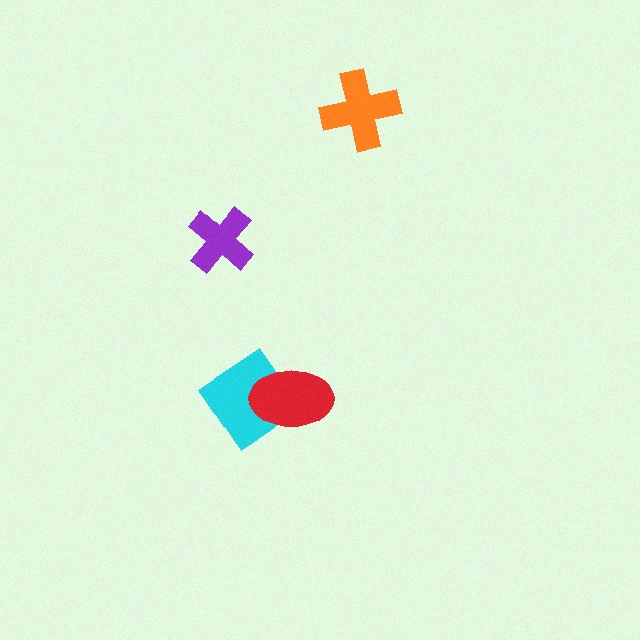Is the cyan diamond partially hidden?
Yes, it is partially covered by another shape.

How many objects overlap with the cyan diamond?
1 object overlaps with the cyan diamond.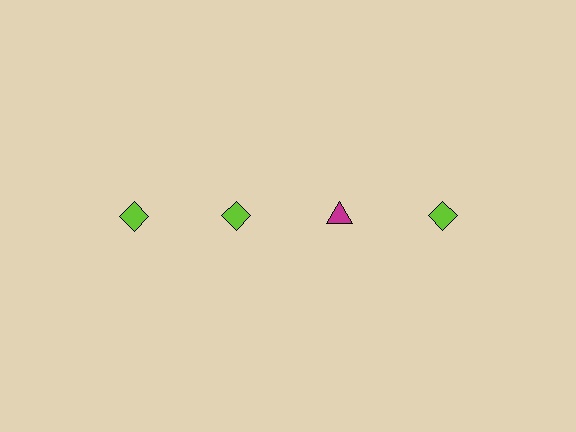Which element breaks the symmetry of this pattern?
The magenta triangle in the top row, center column breaks the symmetry. All other shapes are lime diamonds.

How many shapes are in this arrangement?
There are 4 shapes arranged in a grid pattern.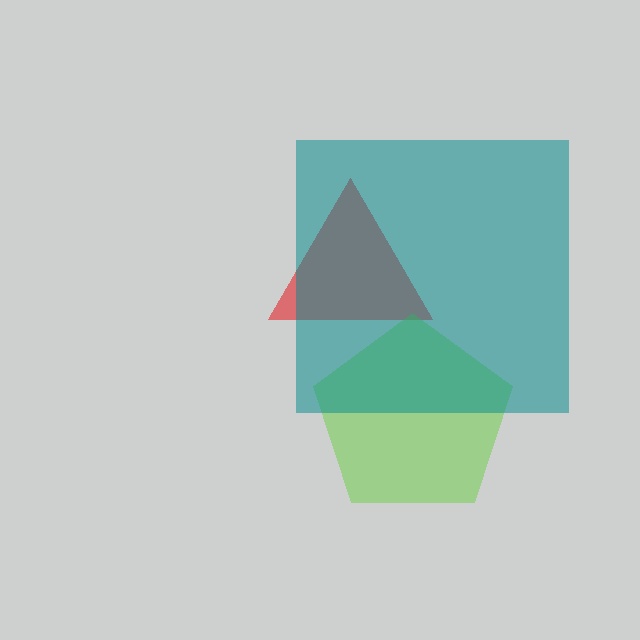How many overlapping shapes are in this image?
There are 3 overlapping shapes in the image.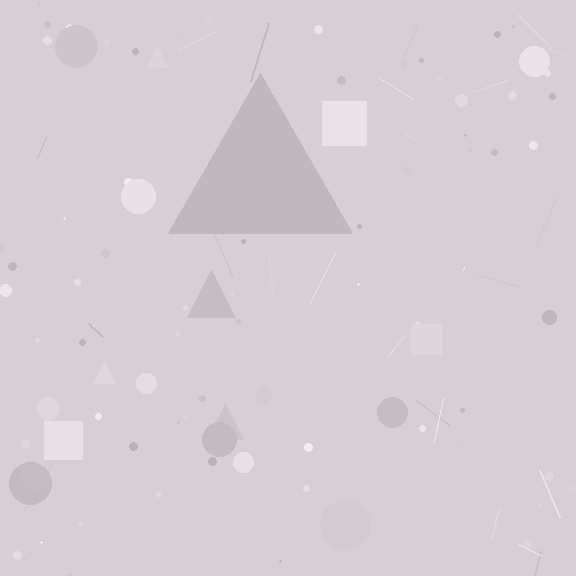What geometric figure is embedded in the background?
A triangle is embedded in the background.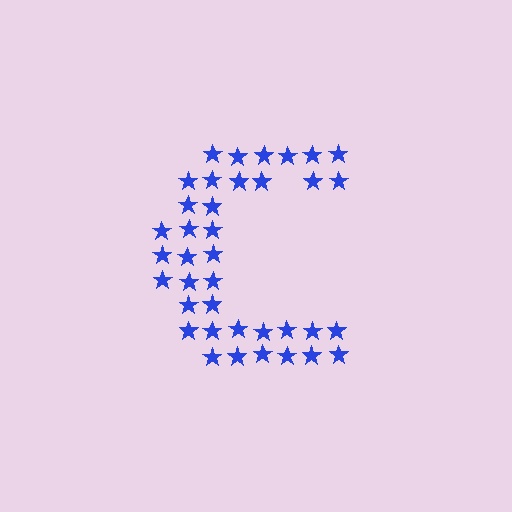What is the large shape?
The large shape is the letter C.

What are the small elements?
The small elements are stars.